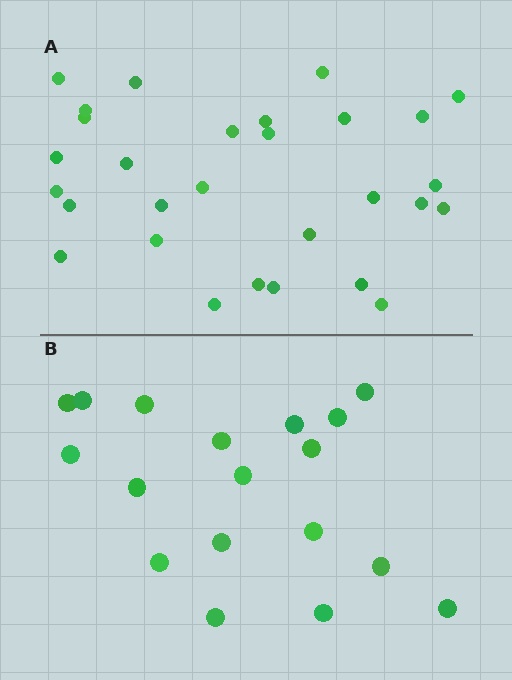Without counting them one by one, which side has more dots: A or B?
Region A (the top region) has more dots.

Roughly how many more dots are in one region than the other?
Region A has roughly 12 or so more dots than region B.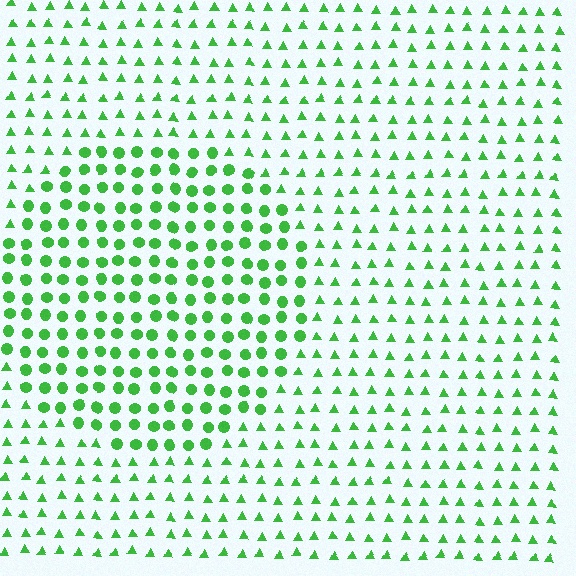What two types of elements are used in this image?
The image uses circles inside the circle region and triangles outside it.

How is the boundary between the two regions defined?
The boundary is defined by a change in element shape: circles inside vs. triangles outside. All elements share the same color and spacing.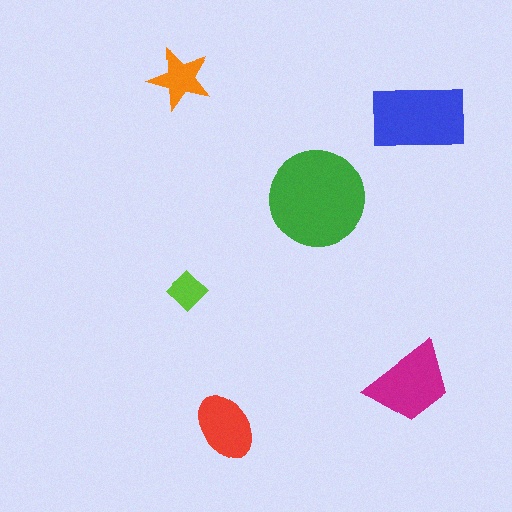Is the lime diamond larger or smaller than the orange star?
Smaller.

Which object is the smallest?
The lime diamond.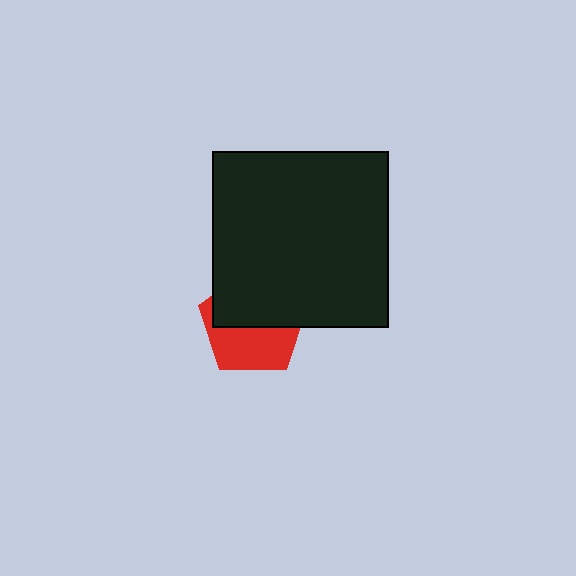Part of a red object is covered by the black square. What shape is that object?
It is a pentagon.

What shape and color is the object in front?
The object in front is a black square.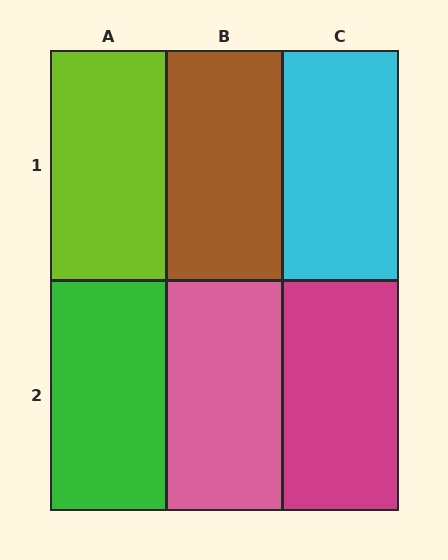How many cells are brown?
1 cell is brown.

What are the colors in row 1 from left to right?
Lime, brown, cyan.